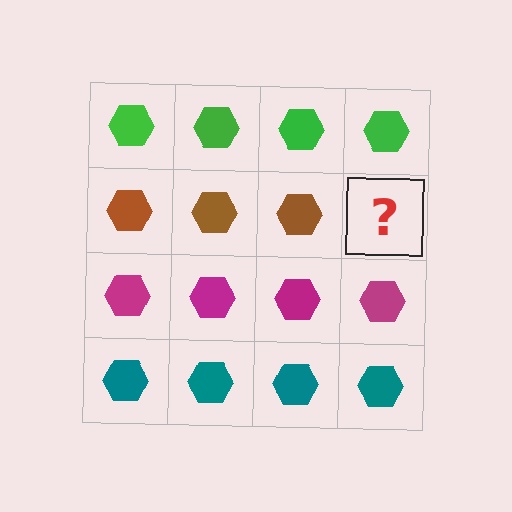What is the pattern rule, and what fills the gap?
The rule is that each row has a consistent color. The gap should be filled with a brown hexagon.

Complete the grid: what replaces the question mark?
The question mark should be replaced with a brown hexagon.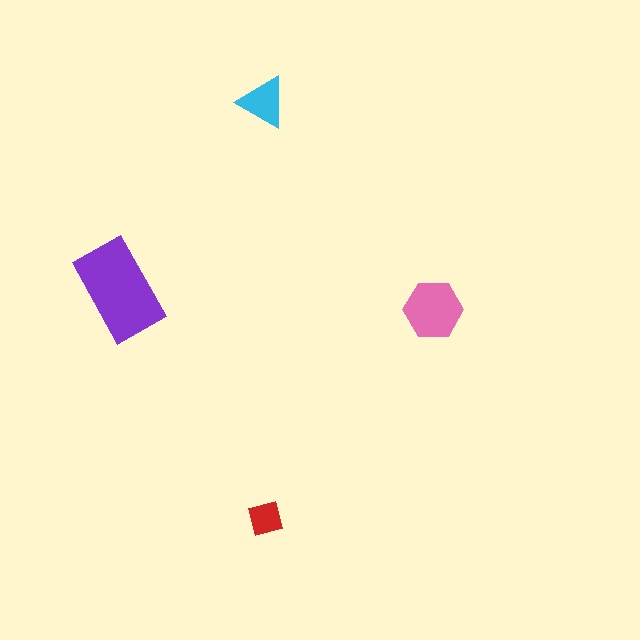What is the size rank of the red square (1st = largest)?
4th.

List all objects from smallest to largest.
The red square, the cyan triangle, the pink hexagon, the purple rectangle.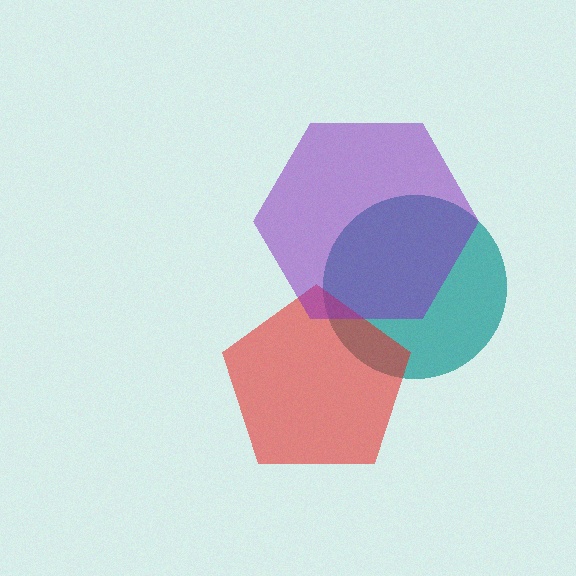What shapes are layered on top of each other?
The layered shapes are: a teal circle, a red pentagon, a purple hexagon.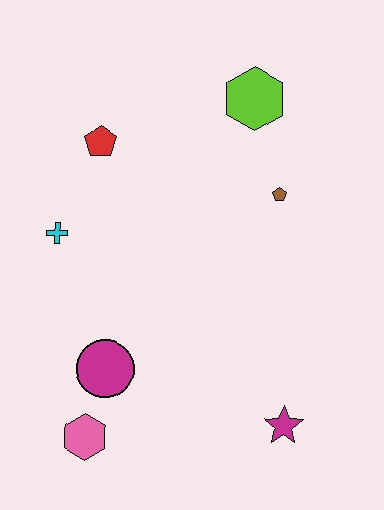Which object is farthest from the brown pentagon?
The pink hexagon is farthest from the brown pentagon.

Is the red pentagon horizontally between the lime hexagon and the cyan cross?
Yes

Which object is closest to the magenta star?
The magenta circle is closest to the magenta star.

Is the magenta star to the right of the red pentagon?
Yes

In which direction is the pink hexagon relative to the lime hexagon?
The pink hexagon is below the lime hexagon.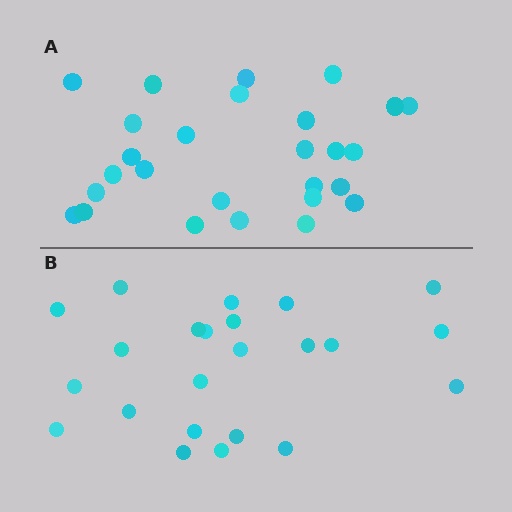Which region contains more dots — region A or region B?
Region A (the top region) has more dots.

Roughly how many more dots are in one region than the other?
Region A has about 4 more dots than region B.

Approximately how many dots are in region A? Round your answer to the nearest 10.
About 30 dots. (The exact count is 27, which rounds to 30.)